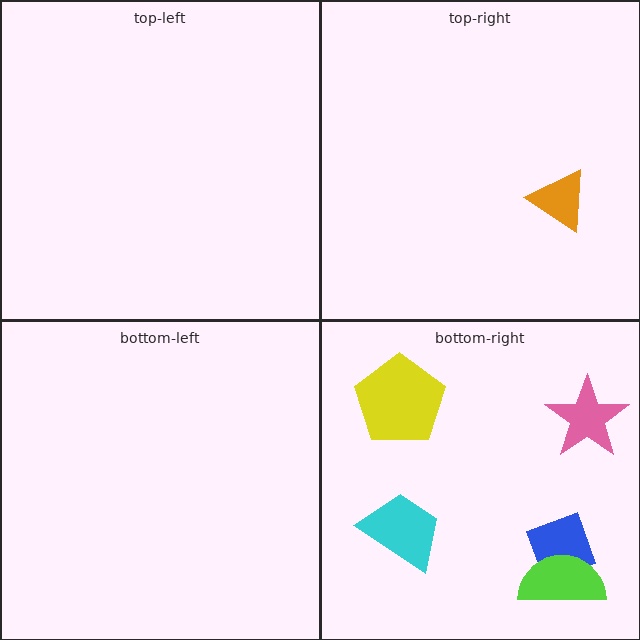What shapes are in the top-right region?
The orange triangle.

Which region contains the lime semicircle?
The bottom-right region.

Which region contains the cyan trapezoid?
The bottom-right region.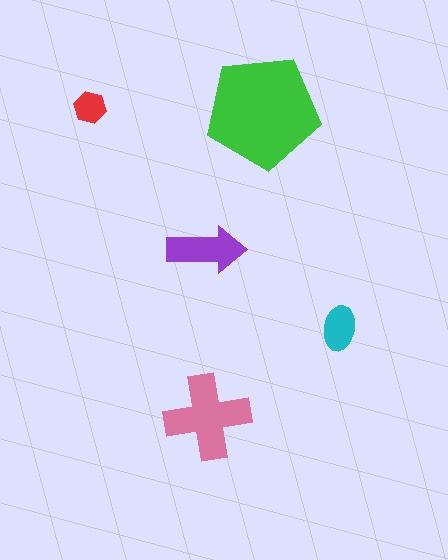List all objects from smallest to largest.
The red hexagon, the cyan ellipse, the purple arrow, the pink cross, the green pentagon.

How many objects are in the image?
There are 5 objects in the image.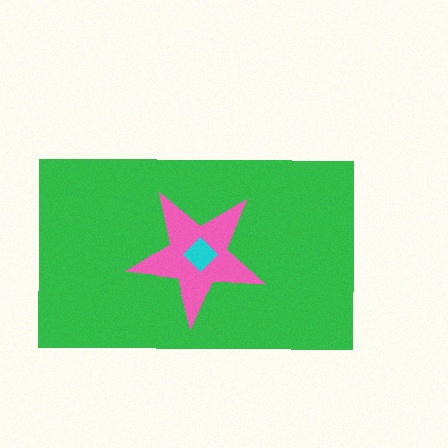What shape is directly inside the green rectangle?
The pink star.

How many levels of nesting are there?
3.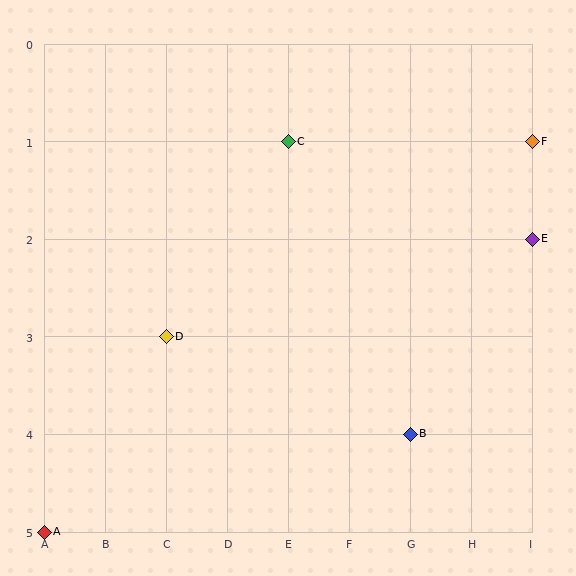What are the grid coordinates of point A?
Point A is at grid coordinates (A, 5).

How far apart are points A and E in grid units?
Points A and E are 8 columns and 3 rows apart (about 8.5 grid units diagonally).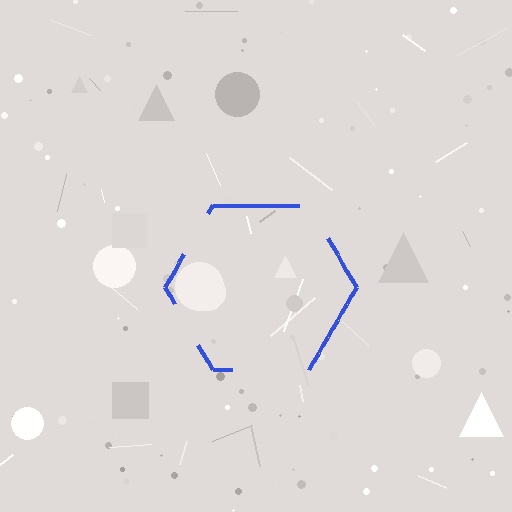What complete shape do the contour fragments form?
The contour fragments form a hexagon.